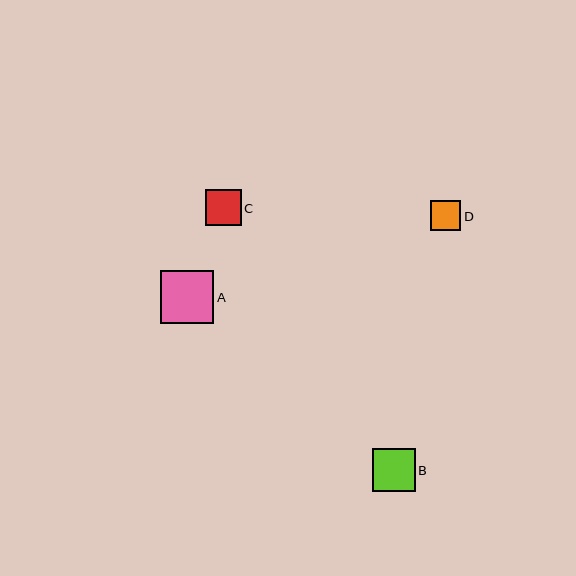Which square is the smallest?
Square D is the smallest with a size of approximately 30 pixels.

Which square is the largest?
Square A is the largest with a size of approximately 53 pixels.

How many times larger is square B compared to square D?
Square B is approximately 1.4 times the size of square D.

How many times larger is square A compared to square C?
Square A is approximately 1.5 times the size of square C.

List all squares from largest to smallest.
From largest to smallest: A, B, C, D.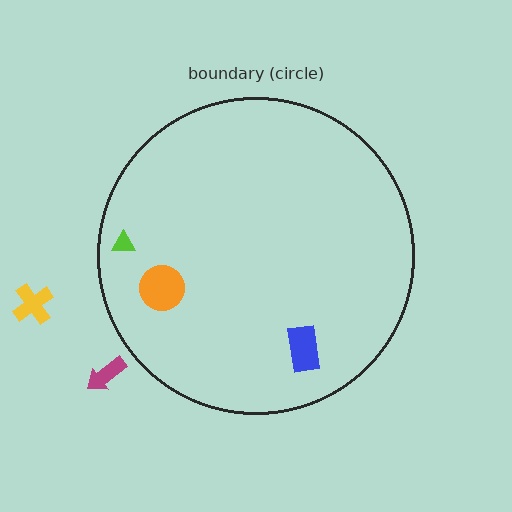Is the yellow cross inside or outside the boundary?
Outside.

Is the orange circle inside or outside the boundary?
Inside.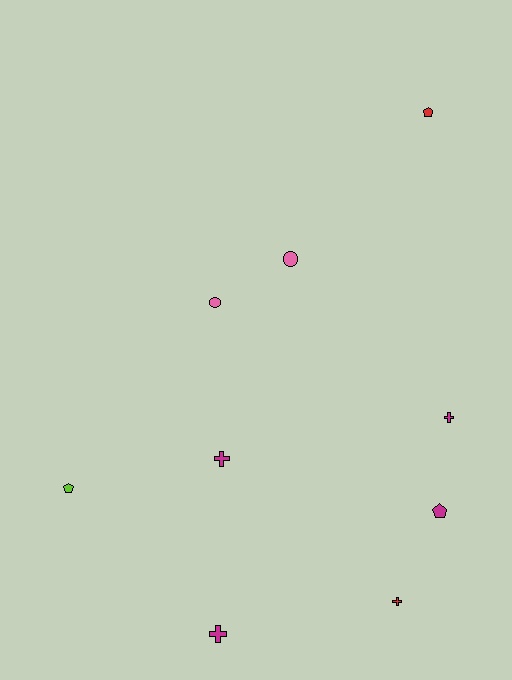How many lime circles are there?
There are no lime circles.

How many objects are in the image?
There are 9 objects.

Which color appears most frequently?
Magenta, with 4 objects.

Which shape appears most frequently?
Cross, with 4 objects.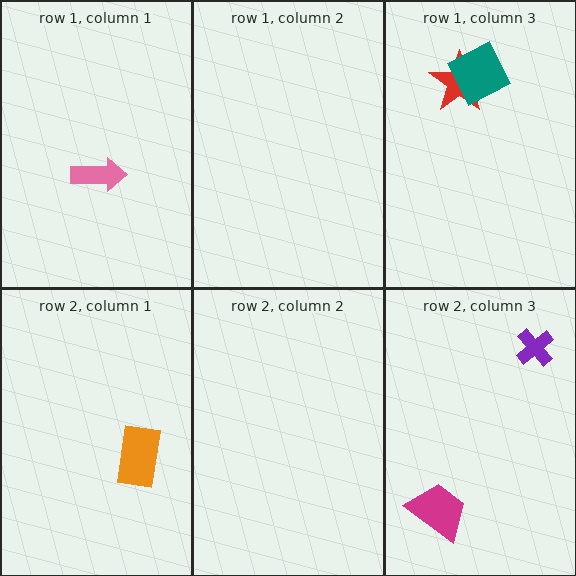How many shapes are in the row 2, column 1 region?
1.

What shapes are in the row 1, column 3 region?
The red star, the teal diamond.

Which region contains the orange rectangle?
The row 2, column 1 region.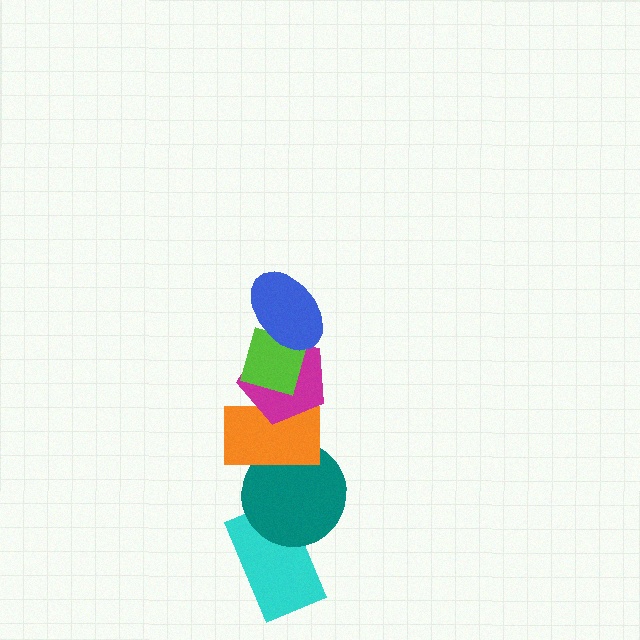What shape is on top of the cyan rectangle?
The teal circle is on top of the cyan rectangle.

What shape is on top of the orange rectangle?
The magenta pentagon is on top of the orange rectangle.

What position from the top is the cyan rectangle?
The cyan rectangle is 6th from the top.